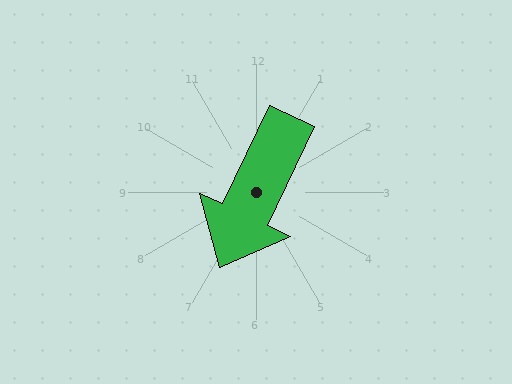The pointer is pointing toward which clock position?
Roughly 7 o'clock.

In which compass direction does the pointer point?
Southwest.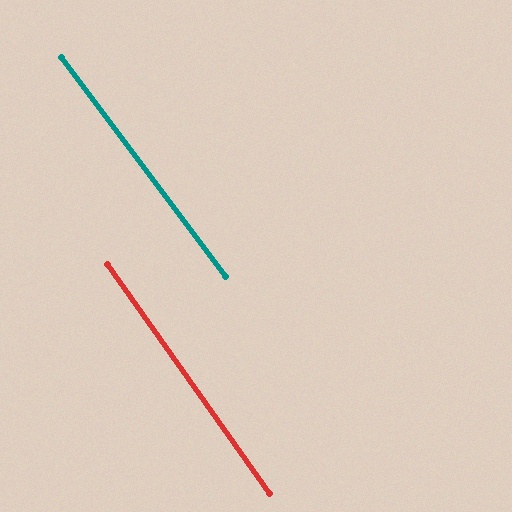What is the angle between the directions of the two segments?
Approximately 2 degrees.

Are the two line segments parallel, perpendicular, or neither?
Parallel — their directions differ by only 1.5°.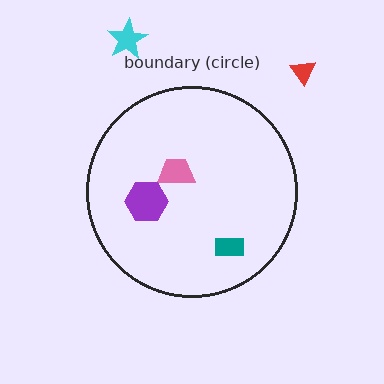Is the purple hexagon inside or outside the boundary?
Inside.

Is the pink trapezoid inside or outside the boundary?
Inside.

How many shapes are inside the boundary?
3 inside, 2 outside.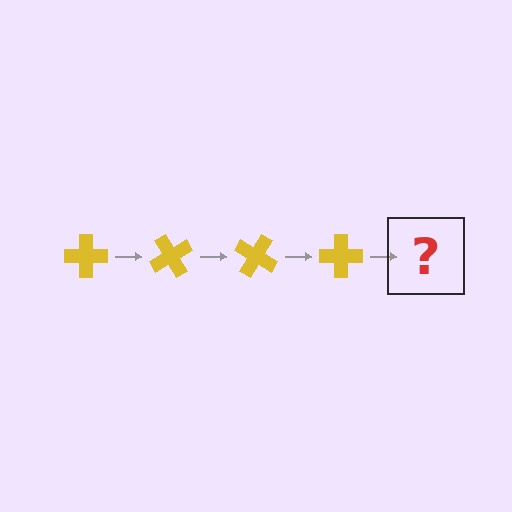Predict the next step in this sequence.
The next step is a yellow cross rotated 240 degrees.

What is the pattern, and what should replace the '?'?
The pattern is that the cross rotates 60 degrees each step. The '?' should be a yellow cross rotated 240 degrees.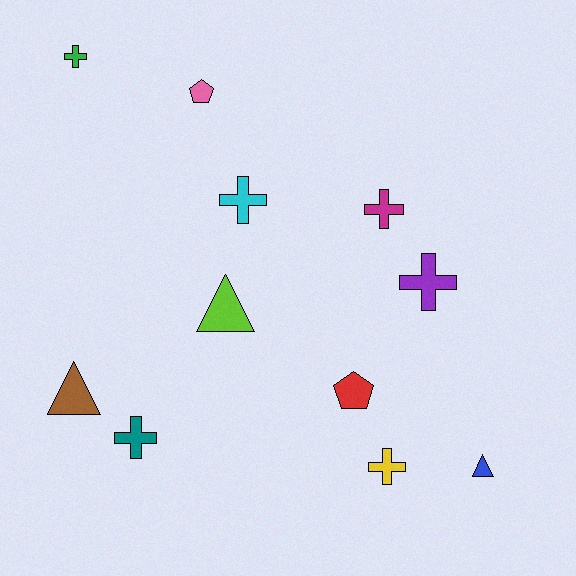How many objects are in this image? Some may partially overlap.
There are 11 objects.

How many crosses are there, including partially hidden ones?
There are 6 crosses.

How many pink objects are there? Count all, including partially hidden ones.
There is 1 pink object.